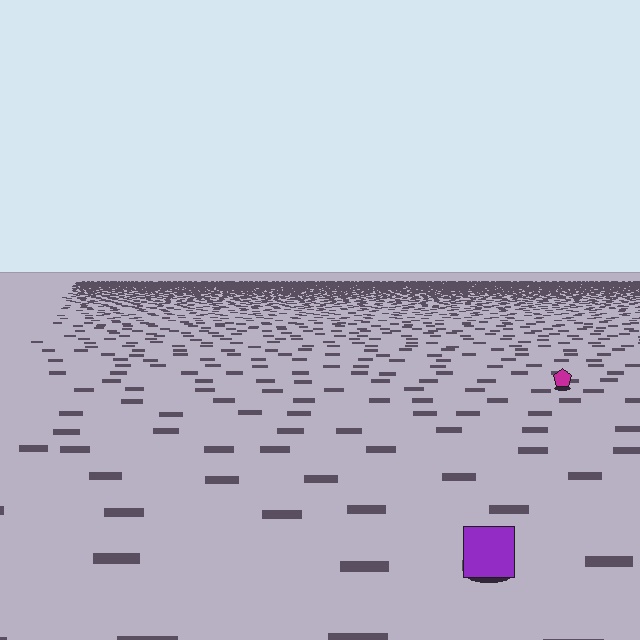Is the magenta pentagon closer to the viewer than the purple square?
No. The purple square is closer — you can tell from the texture gradient: the ground texture is coarser near it.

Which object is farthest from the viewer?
The magenta pentagon is farthest from the viewer. It appears smaller and the ground texture around it is denser.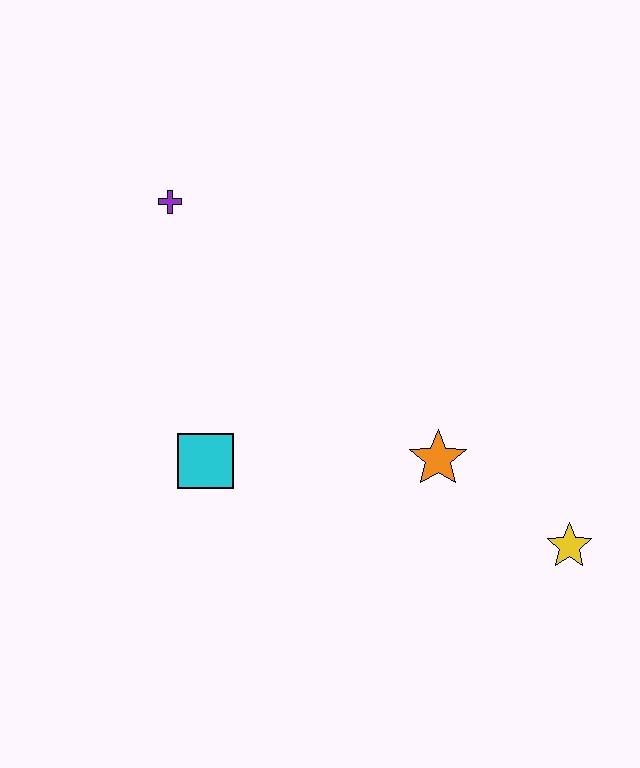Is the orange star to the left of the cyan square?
No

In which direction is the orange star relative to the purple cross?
The orange star is to the right of the purple cross.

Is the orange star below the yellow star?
No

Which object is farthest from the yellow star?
The purple cross is farthest from the yellow star.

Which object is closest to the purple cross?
The cyan square is closest to the purple cross.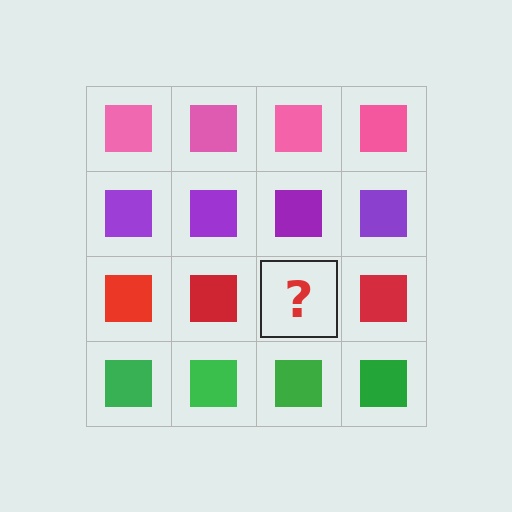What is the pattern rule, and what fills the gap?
The rule is that each row has a consistent color. The gap should be filled with a red square.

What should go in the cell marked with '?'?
The missing cell should contain a red square.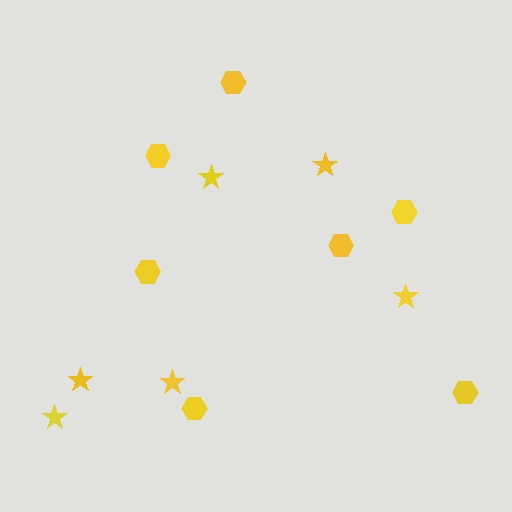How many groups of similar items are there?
There are 2 groups: one group of hexagons (7) and one group of stars (6).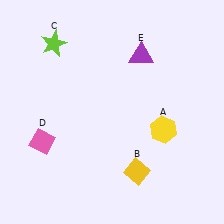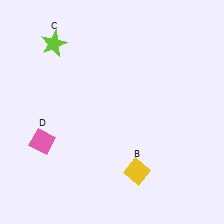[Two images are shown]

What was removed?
The purple triangle (E), the yellow hexagon (A) were removed in Image 2.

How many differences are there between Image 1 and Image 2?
There are 2 differences between the two images.